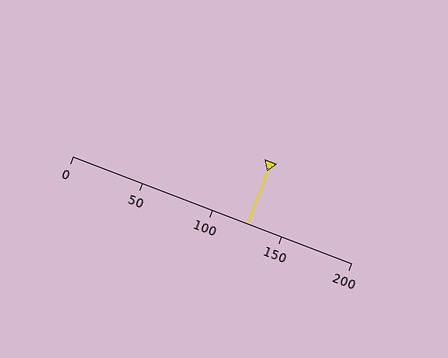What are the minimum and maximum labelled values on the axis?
The axis runs from 0 to 200.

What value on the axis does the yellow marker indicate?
The marker indicates approximately 125.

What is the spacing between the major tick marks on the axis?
The major ticks are spaced 50 apart.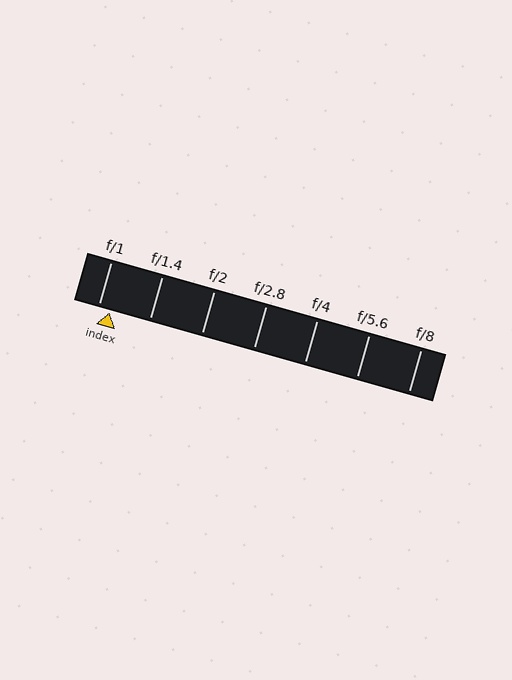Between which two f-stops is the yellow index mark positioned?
The index mark is between f/1 and f/1.4.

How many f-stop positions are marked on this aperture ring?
There are 7 f-stop positions marked.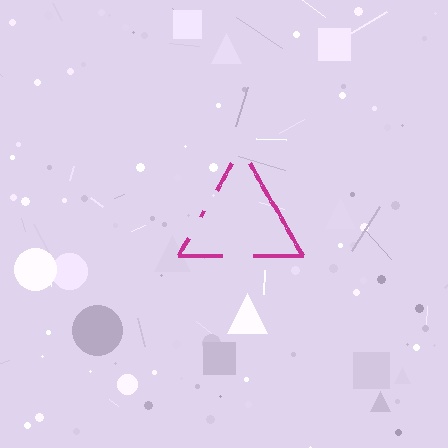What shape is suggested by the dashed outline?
The dashed outline suggests a triangle.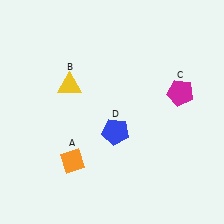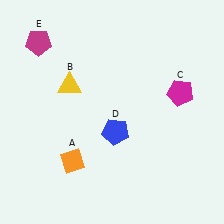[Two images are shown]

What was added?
A magenta pentagon (E) was added in Image 2.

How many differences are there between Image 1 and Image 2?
There is 1 difference between the two images.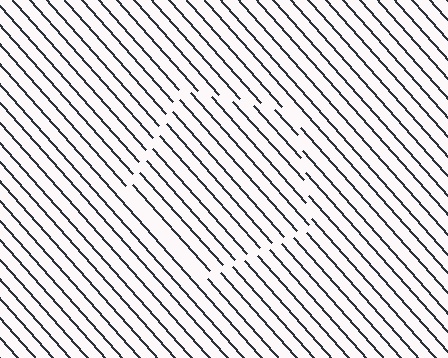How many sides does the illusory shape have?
5 sides — the line-ends trace a pentagon.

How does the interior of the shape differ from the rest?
The interior of the shape contains the same grating, shifted by half a period — the contour is defined by the phase discontinuity where line-ends from the inner and outer gratings abut.